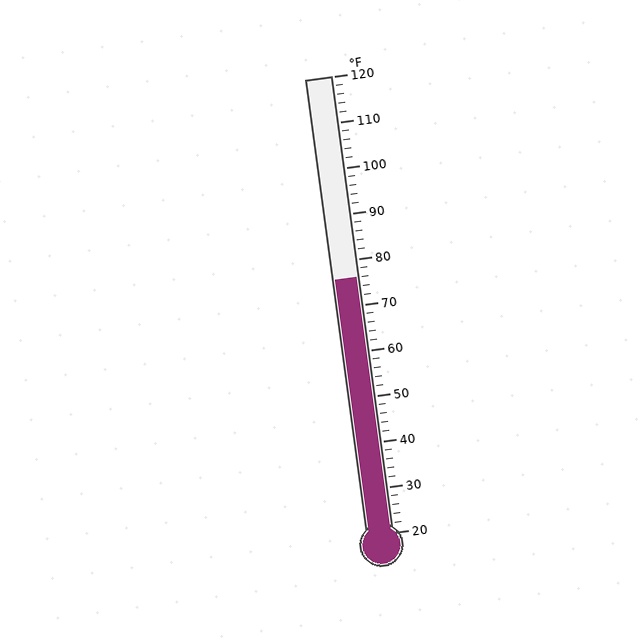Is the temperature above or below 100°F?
The temperature is below 100°F.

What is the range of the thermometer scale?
The thermometer scale ranges from 20°F to 120°F.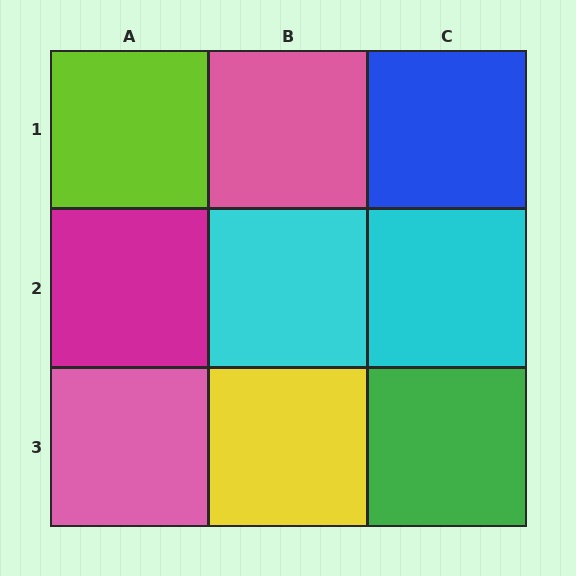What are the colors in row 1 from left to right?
Lime, pink, blue.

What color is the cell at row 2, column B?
Cyan.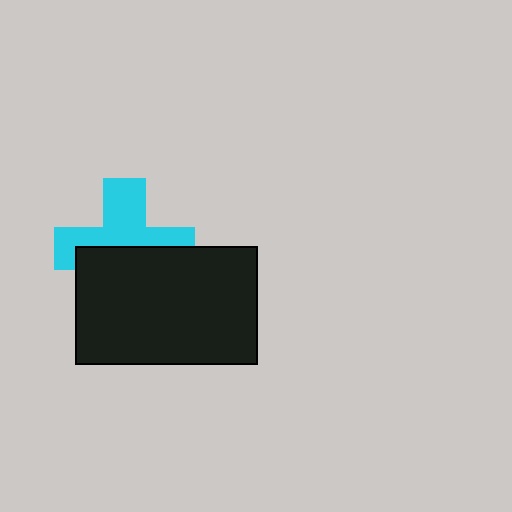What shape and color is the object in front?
The object in front is a black rectangle.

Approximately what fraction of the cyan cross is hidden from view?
Roughly 49% of the cyan cross is hidden behind the black rectangle.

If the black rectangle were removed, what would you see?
You would see the complete cyan cross.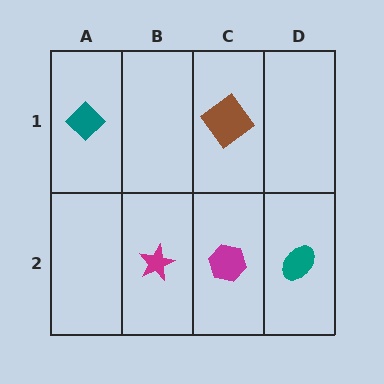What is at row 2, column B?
A magenta star.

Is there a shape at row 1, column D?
No, that cell is empty.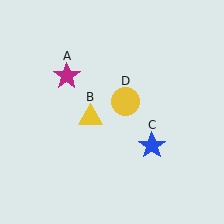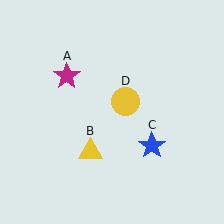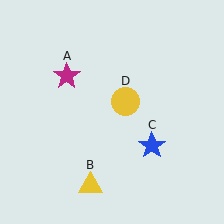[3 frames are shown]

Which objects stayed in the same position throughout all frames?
Magenta star (object A) and blue star (object C) and yellow circle (object D) remained stationary.